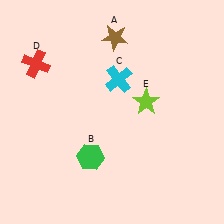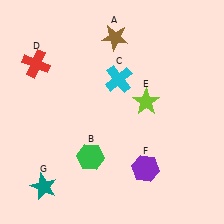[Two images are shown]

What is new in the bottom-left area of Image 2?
A teal star (G) was added in the bottom-left area of Image 2.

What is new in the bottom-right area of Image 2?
A purple hexagon (F) was added in the bottom-right area of Image 2.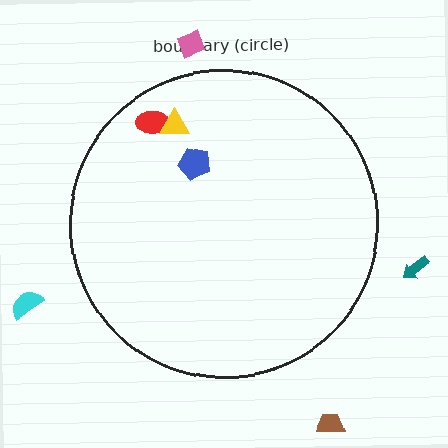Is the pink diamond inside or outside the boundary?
Outside.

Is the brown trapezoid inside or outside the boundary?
Outside.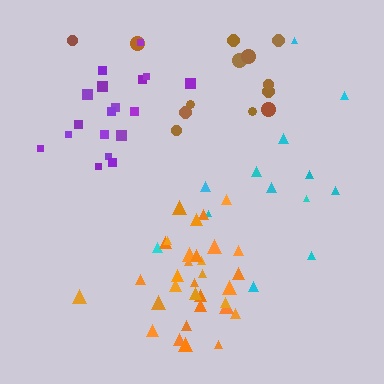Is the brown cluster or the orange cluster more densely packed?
Orange.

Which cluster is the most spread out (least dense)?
Brown.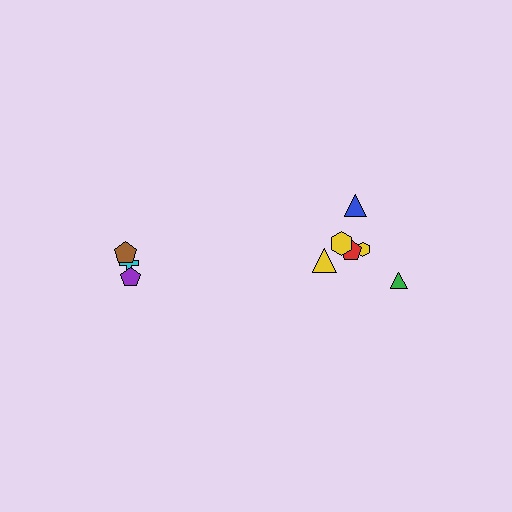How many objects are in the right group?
There are 6 objects.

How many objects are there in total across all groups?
There are 9 objects.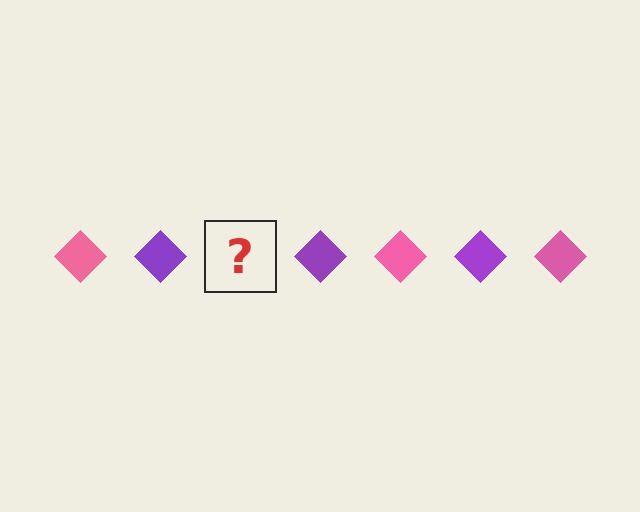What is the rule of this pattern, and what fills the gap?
The rule is that the pattern cycles through pink, purple diamonds. The gap should be filled with a pink diamond.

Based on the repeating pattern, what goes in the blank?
The blank should be a pink diamond.